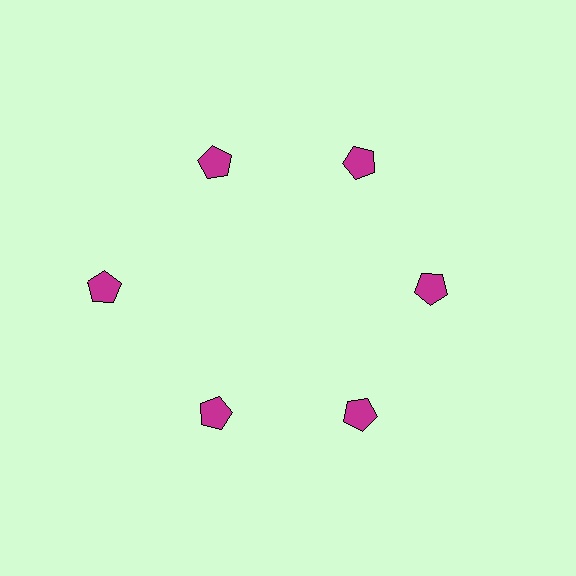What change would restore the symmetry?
The symmetry would be restored by moving it inward, back onto the ring so that all 6 pentagons sit at equal angles and equal distance from the center.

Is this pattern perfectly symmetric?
No. The 6 magenta pentagons are arranged in a ring, but one element near the 9 o'clock position is pushed outward from the center, breaking the 6-fold rotational symmetry.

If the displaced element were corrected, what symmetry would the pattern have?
It would have 6-fold rotational symmetry — the pattern would map onto itself every 60 degrees.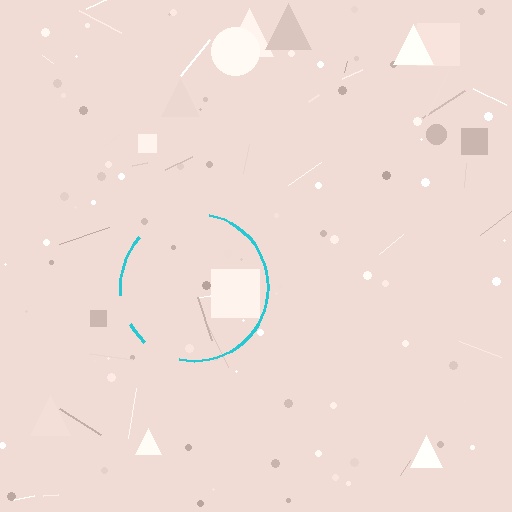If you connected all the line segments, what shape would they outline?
They would outline a circle.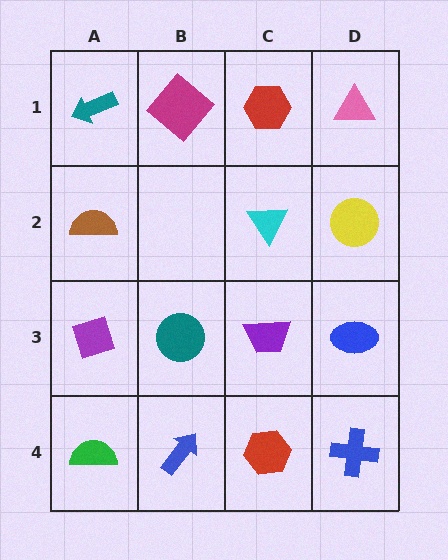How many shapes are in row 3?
4 shapes.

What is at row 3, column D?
A blue ellipse.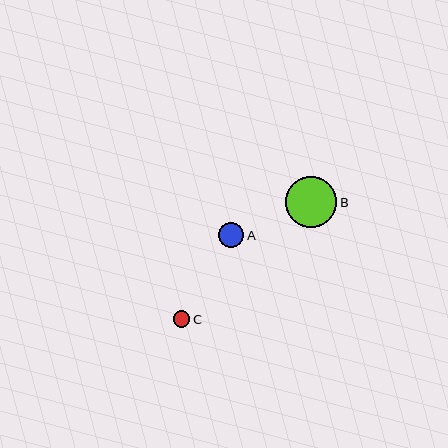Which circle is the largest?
Circle B is the largest with a size of approximately 51 pixels.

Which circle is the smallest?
Circle C is the smallest with a size of approximately 17 pixels.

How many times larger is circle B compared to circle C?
Circle B is approximately 3.0 times the size of circle C.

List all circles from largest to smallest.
From largest to smallest: B, A, C.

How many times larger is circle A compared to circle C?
Circle A is approximately 1.5 times the size of circle C.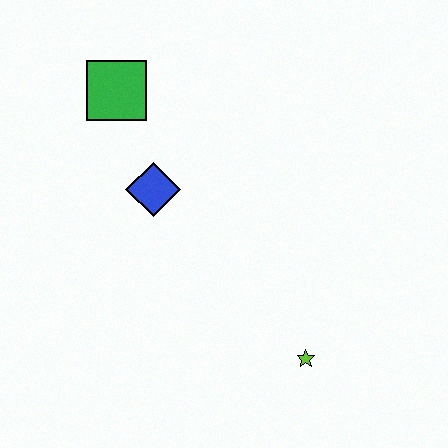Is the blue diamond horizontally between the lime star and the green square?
Yes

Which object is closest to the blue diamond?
The green square is closest to the blue diamond.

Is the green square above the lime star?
Yes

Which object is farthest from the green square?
The lime star is farthest from the green square.